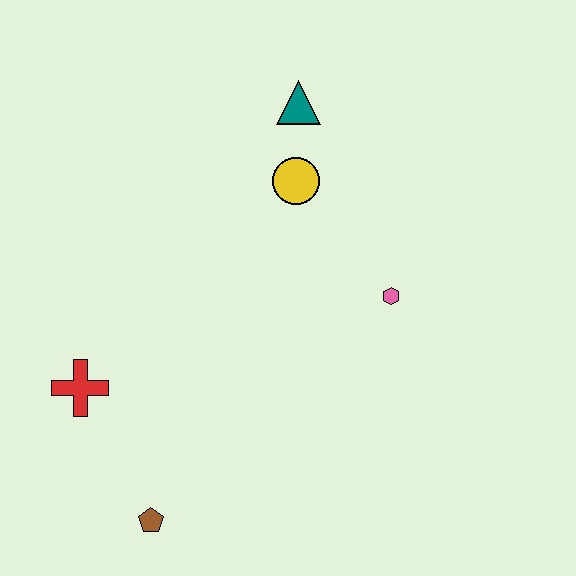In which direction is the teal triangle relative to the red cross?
The teal triangle is above the red cross.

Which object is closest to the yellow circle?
The teal triangle is closest to the yellow circle.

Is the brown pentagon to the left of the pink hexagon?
Yes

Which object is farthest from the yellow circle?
The brown pentagon is farthest from the yellow circle.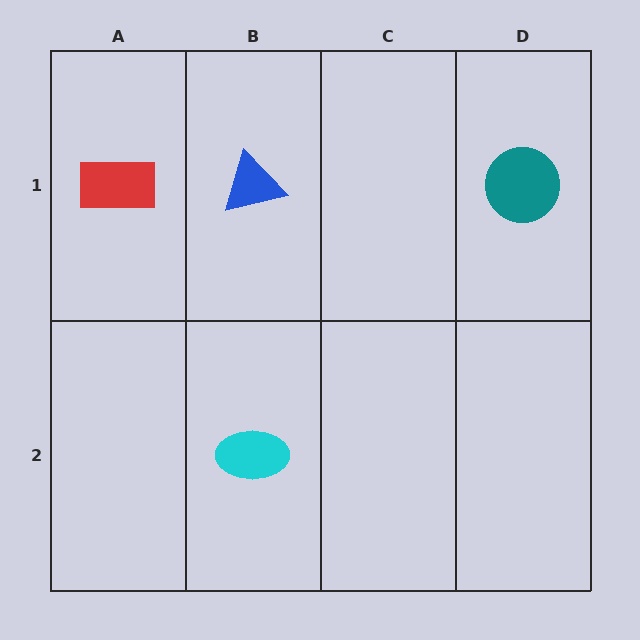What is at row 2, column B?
A cyan ellipse.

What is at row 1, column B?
A blue triangle.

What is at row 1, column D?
A teal circle.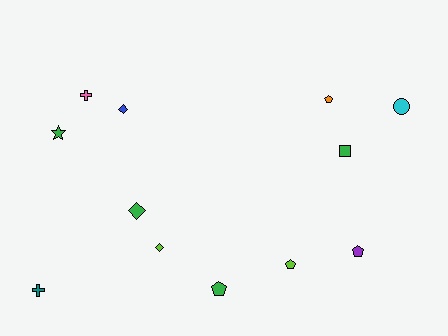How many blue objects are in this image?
There is 1 blue object.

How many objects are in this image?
There are 12 objects.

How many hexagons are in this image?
There are no hexagons.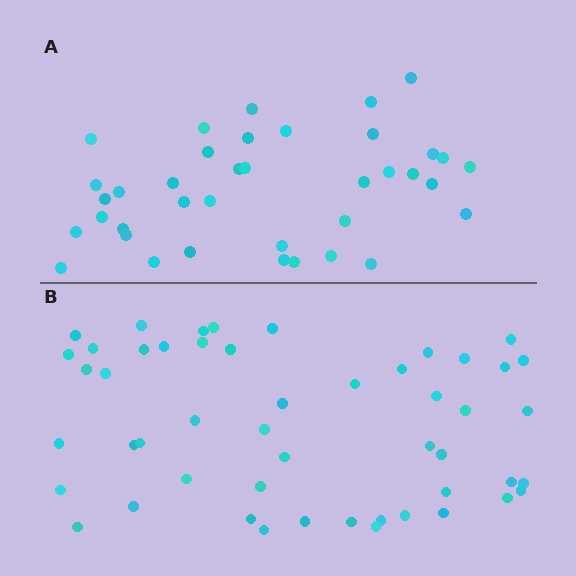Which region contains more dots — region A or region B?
Region B (the bottom region) has more dots.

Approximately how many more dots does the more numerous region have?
Region B has roughly 12 or so more dots than region A.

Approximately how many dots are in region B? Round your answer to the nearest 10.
About 50 dots.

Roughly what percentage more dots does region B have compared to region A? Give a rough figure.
About 30% more.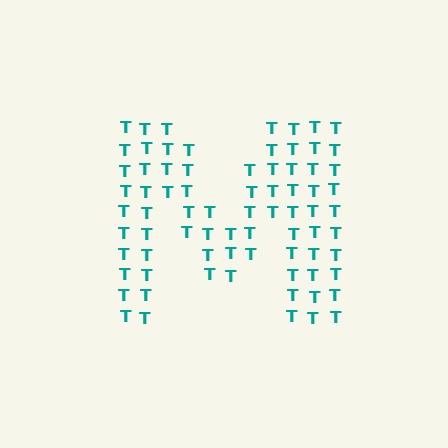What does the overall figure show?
The overall figure shows the letter M.